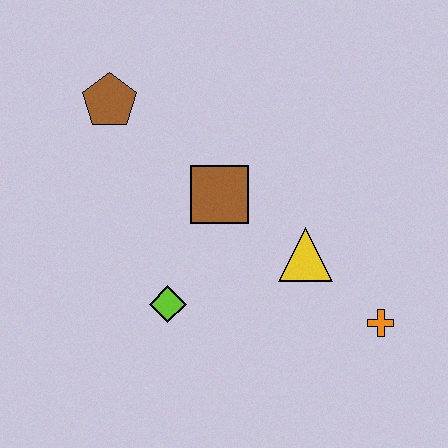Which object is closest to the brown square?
The yellow triangle is closest to the brown square.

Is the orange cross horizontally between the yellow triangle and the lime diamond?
No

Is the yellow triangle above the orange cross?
Yes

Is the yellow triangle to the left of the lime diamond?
No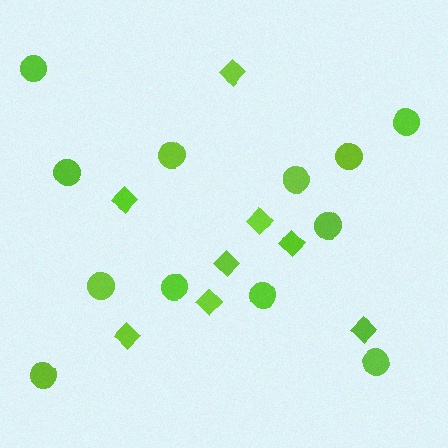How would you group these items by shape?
There are 2 groups: one group of diamonds (8) and one group of circles (12).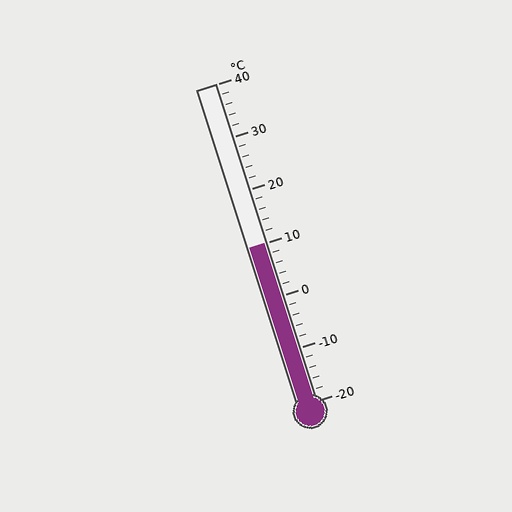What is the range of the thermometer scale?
The thermometer scale ranges from -20°C to 40°C.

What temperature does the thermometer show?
The thermometer shows approximately 10°C.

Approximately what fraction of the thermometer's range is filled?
The thermometer is filled to approximately 50% of its range.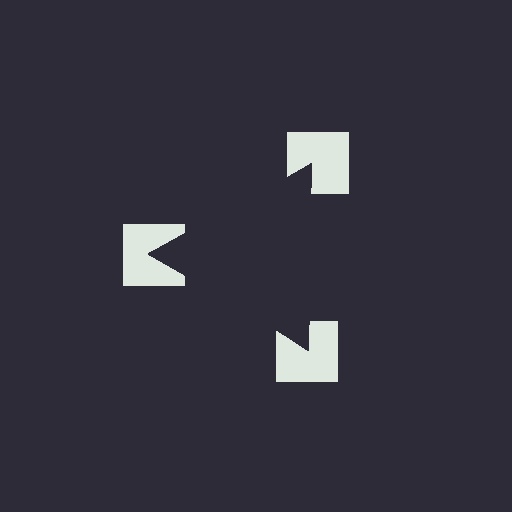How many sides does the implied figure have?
3 sides.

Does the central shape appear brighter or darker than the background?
It typically appears slightly darker than the background, even though no actual brightness change is drawn.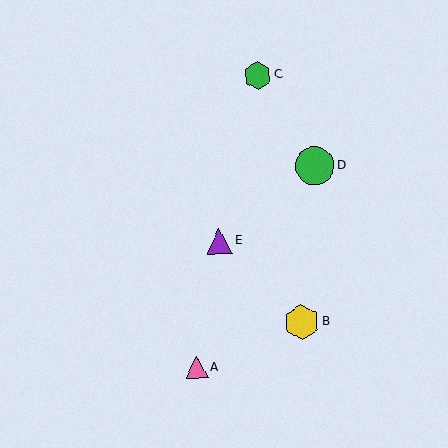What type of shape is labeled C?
Shape C is a green hexagon.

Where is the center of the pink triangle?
The center of the pink triangle is at (196, 367).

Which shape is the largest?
The green circle (labeled D) is the largest.